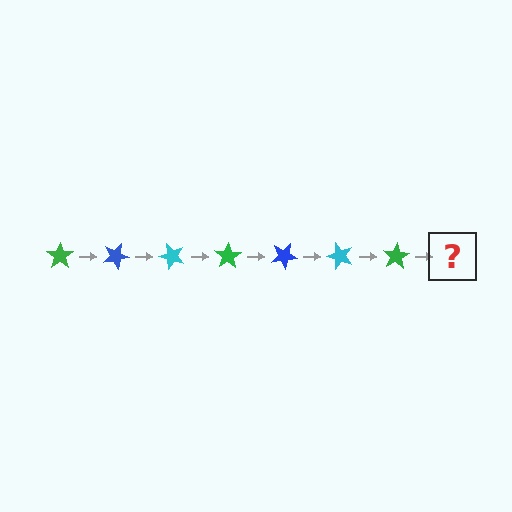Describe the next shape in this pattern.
It should be a blue star, rotated 175 degrees from the start.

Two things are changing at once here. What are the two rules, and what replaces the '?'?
The two rules are that it rotates 25 degrees each step and the color cycles through green, blue, and cyan. The '?' should be a blue star, rotated 175 degrees from the start.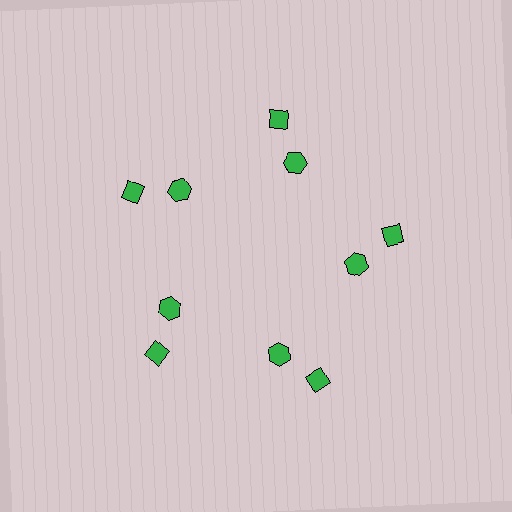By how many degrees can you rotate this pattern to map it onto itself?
The pattern maps onto itself every 72 degrees of rotation.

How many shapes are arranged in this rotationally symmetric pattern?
There are 10 shapes, arranged in 5 groups of 2.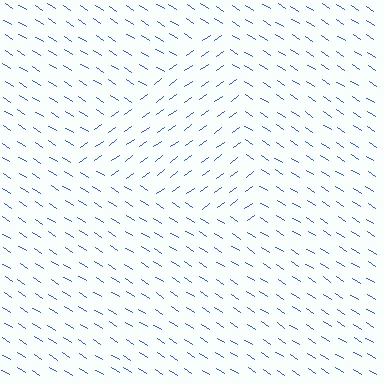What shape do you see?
I see a triangle.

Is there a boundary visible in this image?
Yes, there is a texture boundary formed by a change in line orientation.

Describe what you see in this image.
The image is filled with small blue line segments. A triangle region in the image has lines oriented differently from the surrounding lines, creating a visible texture boundary.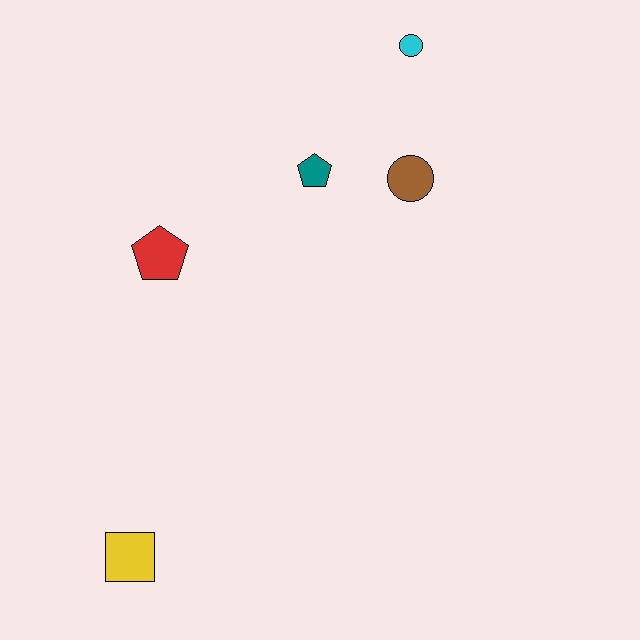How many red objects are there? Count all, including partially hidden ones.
There is 1 red object.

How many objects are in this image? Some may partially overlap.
There are 5 objects.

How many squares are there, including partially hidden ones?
There is 1 square.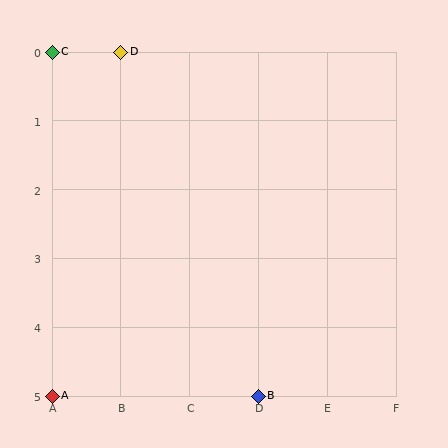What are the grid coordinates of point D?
Point D is at grid coordinates (B, 0).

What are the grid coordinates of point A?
Point A is at grid coordinates (A, 5).